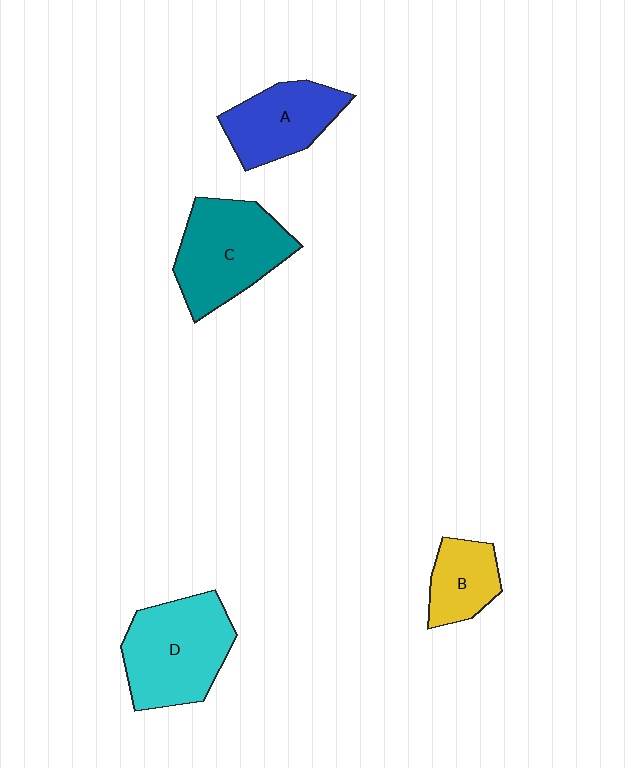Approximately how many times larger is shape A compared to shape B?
Approximately 1.5 times.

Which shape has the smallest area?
Shape B (yellow).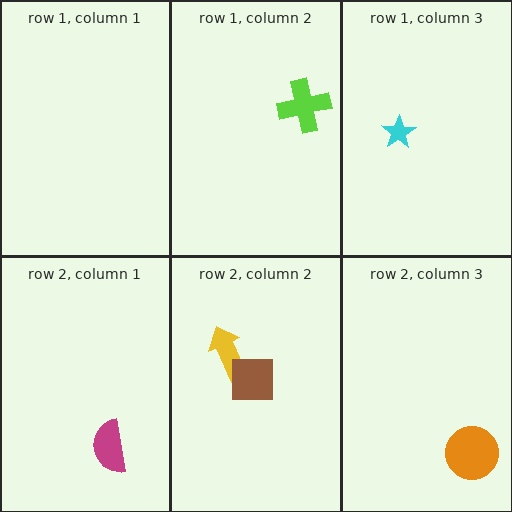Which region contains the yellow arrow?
The row 2, column 2 region.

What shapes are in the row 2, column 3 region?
The green triangle, the orange circle.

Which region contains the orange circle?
The row 2, column 3 region.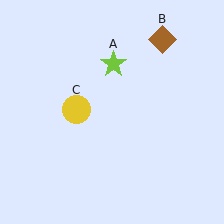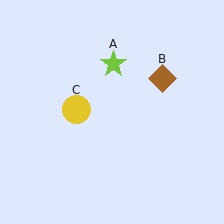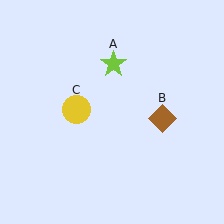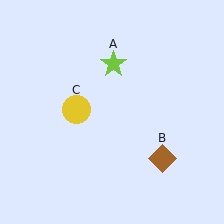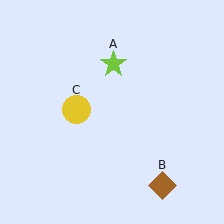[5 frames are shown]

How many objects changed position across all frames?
1 object changed position: brown diamond (object B).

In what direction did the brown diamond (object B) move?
The brown diamond (object B) moved down.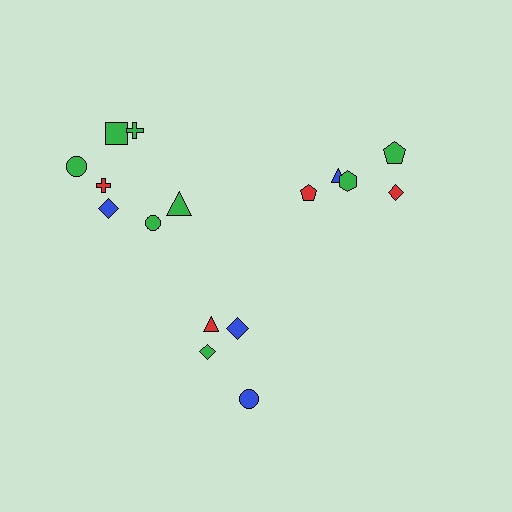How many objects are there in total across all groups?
There are 16 objects.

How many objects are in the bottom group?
There are 4 objects.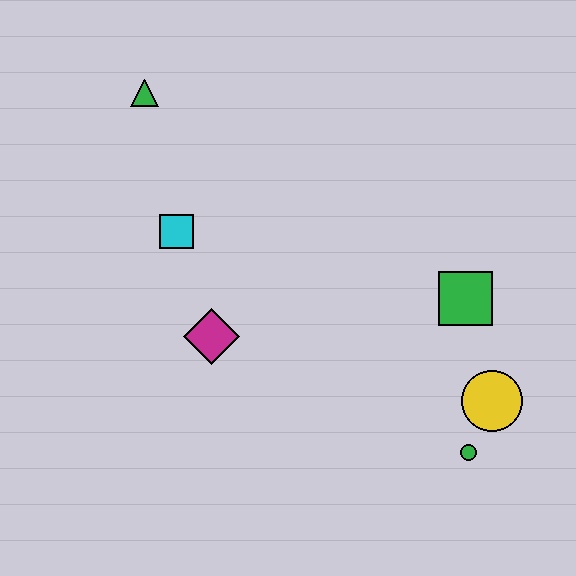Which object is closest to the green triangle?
The cyan square is closest to the green triangle.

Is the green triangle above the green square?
Yes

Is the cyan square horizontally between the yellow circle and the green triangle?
Yes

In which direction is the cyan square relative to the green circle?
The cyan square is to the left of the green circle.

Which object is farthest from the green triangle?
The green circle is farthest from the green triangle.